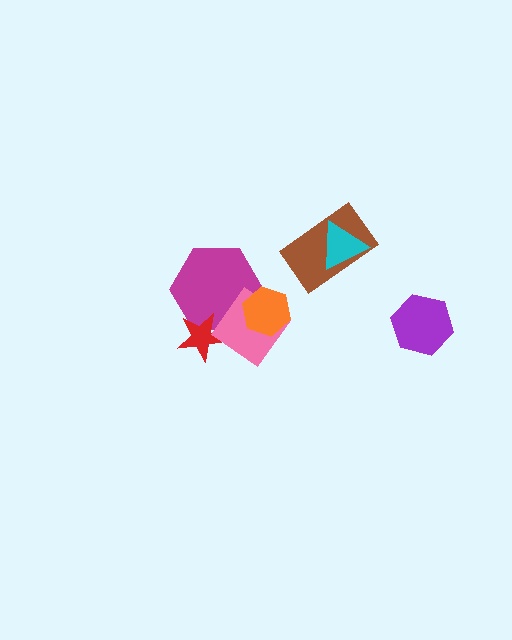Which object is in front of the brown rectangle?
The cyan triangle is in front of the brown rectangle.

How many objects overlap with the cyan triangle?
1 object overlaps with the cyan triangle.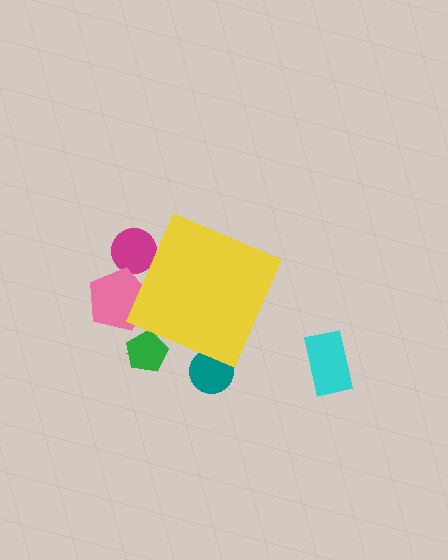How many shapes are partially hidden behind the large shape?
5 shapes are partially hidden.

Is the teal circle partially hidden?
Yes, the teal circle is partially hidden behind the yellow diamond.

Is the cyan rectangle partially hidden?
No, the cyan rectangle is fully visible.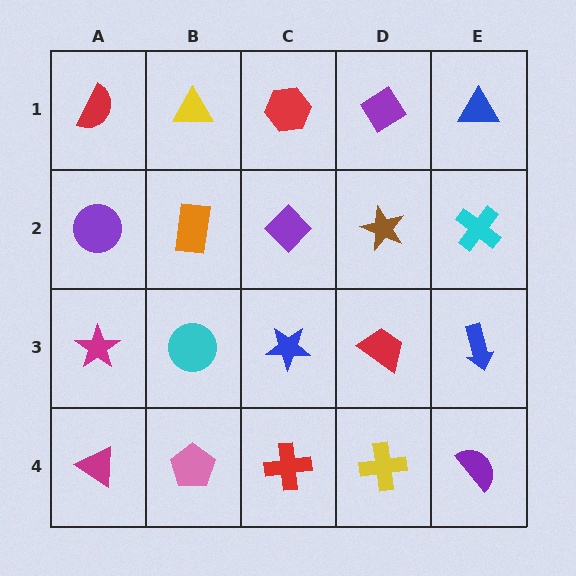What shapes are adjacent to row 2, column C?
A red hexagon (row 1, column C), a blue star (row 3, column C), an orange rectangle (row 2, column B), a brown star (row 2, column D).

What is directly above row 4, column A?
A magenta star.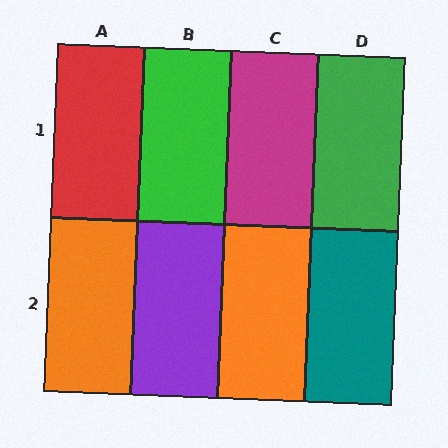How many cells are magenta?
1 cell is magenta.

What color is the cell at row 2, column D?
Teal.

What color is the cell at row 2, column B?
Purple.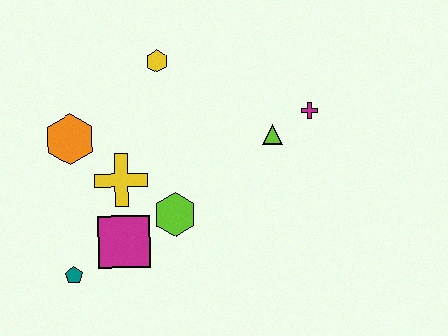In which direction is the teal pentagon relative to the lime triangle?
The teal pentagon is to the left of the lime triangle.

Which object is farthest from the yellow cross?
The magenta cross is farthest from the yellow cross.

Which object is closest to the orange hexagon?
The yellow cross is closest to the orange hexagon.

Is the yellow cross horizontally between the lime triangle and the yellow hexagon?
No